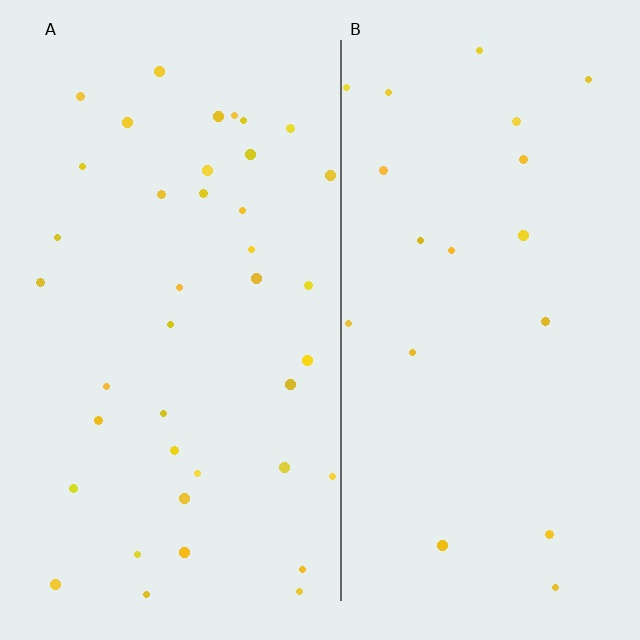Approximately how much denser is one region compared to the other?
Approximately 2.0× — region A over region B.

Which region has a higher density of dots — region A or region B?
A (the left).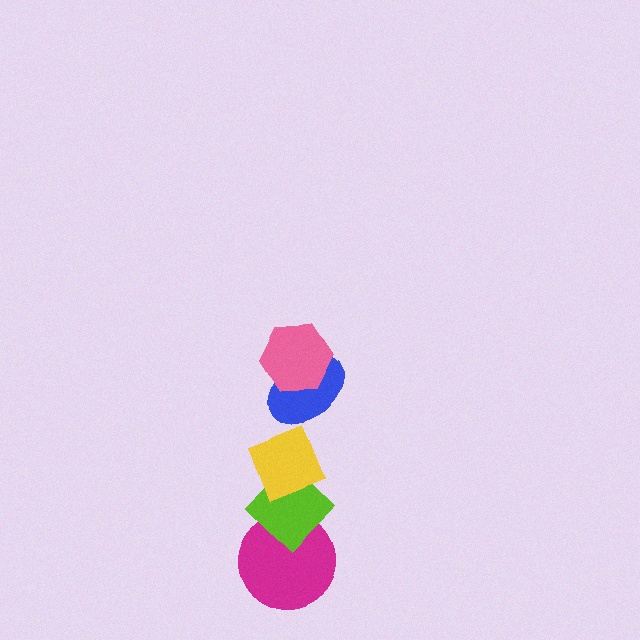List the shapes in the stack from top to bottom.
From top to bottom: the pink hexagon, the blue ellipse, the yellow diamond, the lime diamond, the magenta circle.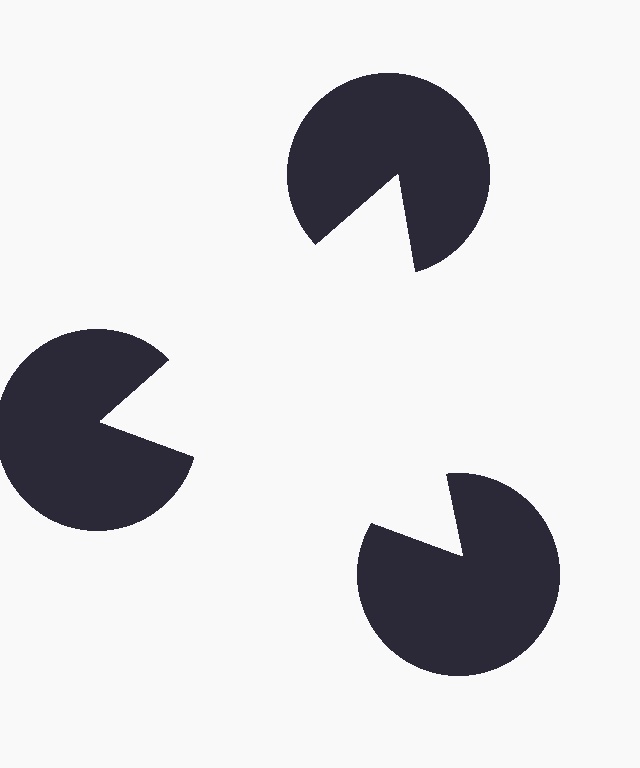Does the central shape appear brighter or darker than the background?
It typically appears slightly brighter than the background, even though no actual brightness change is drawn.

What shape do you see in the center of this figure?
An illusory triangle — its edges are inferred from the aligned wedge cuts in the pac-man discs, not physically drawn.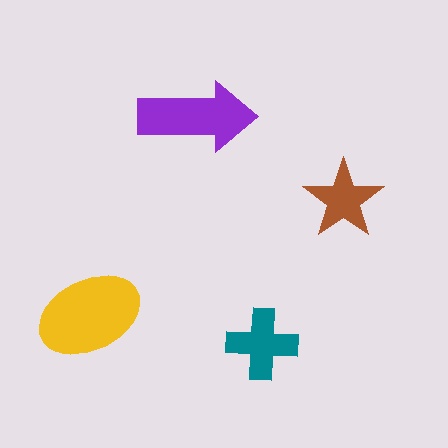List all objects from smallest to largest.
The brown star, the teal cross, the purple arrow, the yellow ellipse.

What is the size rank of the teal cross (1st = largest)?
3rd.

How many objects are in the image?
There are 4 objects in the image.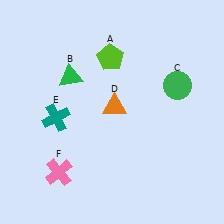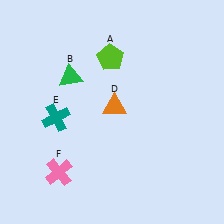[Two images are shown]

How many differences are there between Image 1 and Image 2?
There is 1 difference between the two images.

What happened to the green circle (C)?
The green circle (C) was removed in Image 2. It was in the top-right area of Image 1.